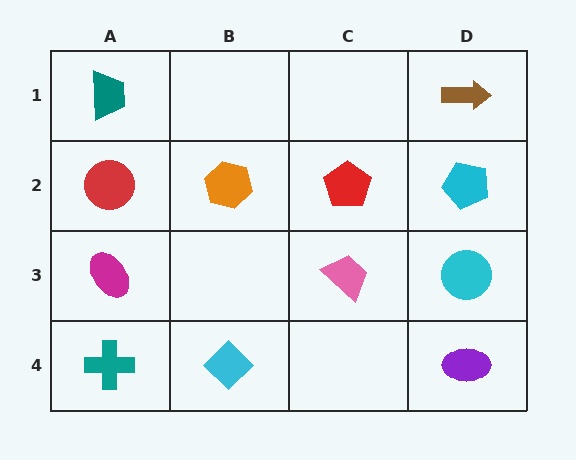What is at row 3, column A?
A magenta ellipse.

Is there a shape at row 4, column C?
No, that cell is empty.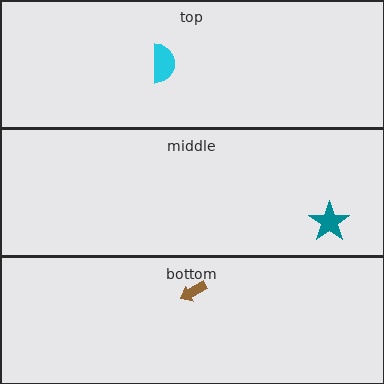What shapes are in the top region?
The cyan semicircle.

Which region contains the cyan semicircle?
The top region.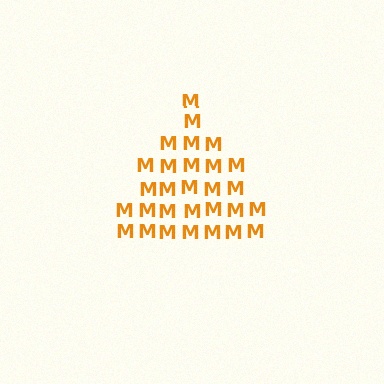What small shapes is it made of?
It is made of small letter M's.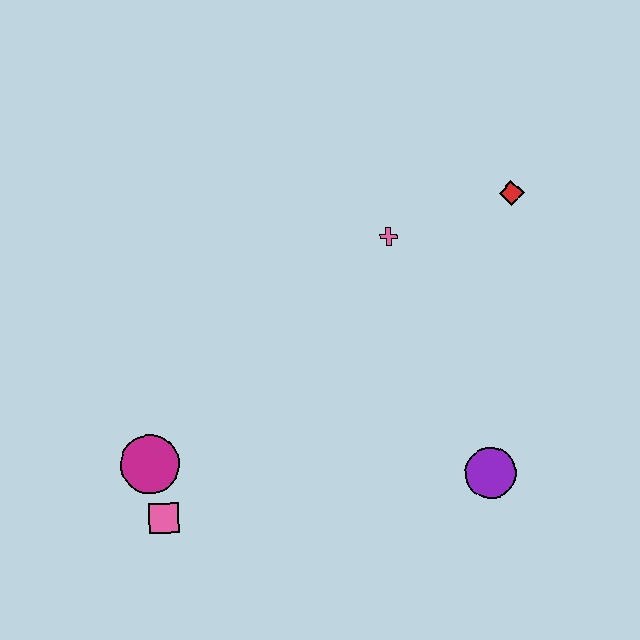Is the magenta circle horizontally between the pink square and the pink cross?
No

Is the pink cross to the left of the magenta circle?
No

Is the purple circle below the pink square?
No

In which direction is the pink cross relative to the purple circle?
The pink cross is above the purple circle.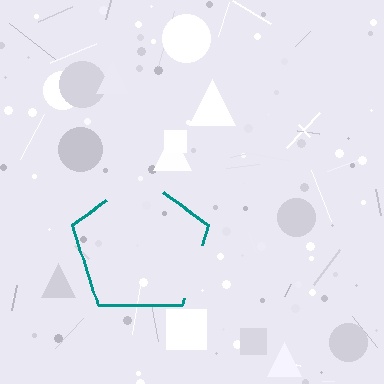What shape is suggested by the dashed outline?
The dashed outline suggests a pentagon.